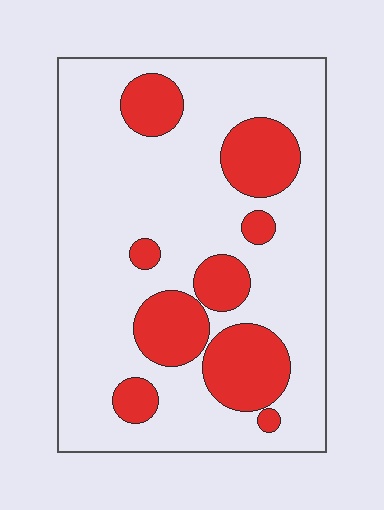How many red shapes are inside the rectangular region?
9.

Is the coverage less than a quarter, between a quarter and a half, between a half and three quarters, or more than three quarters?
Less than a quarter.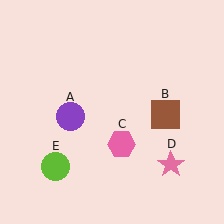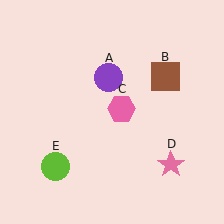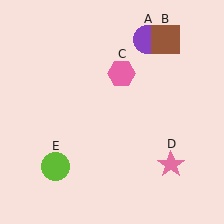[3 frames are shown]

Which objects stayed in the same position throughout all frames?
Pink star (object D) and lime circle (object E) remained stationary.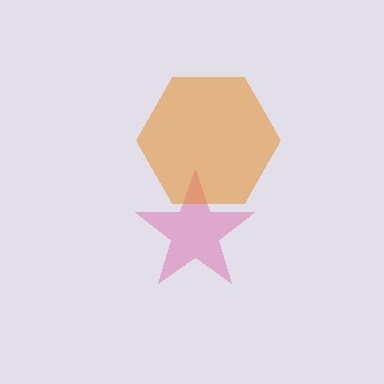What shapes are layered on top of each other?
The layered shapes are: a pink star, an orange hexagon.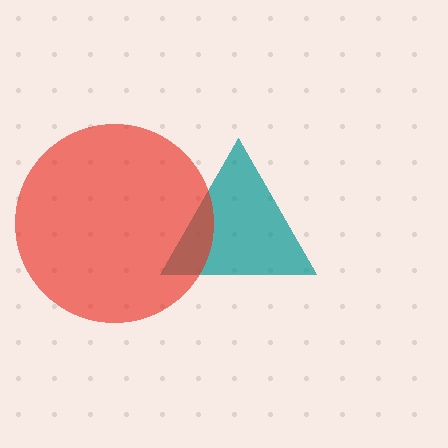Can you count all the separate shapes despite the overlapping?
Yes, there are 2 separate shapes.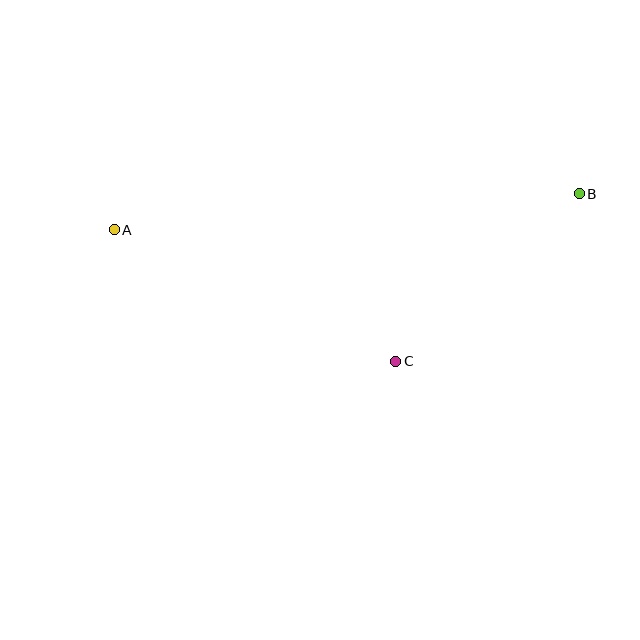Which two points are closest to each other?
Points B and C are closest to each other.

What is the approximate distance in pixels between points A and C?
The distance between A and C is approximately 311 pixels.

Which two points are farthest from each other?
Points A and B are farthest from each other.